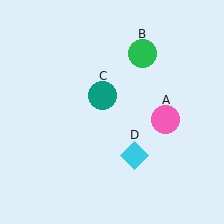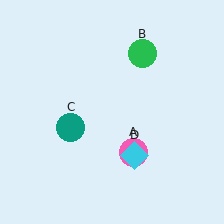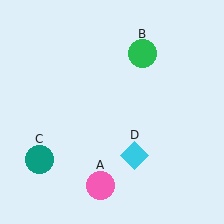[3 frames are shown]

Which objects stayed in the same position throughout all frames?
Green circle (object B) and cyan diamond (object D) remained stationary.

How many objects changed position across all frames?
2 objects changed position: pink circle (object A), teal circle (object C).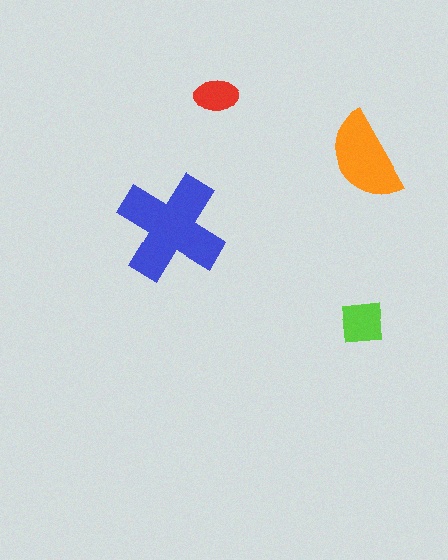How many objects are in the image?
There are 4 objects in the image.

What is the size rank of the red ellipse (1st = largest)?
4th.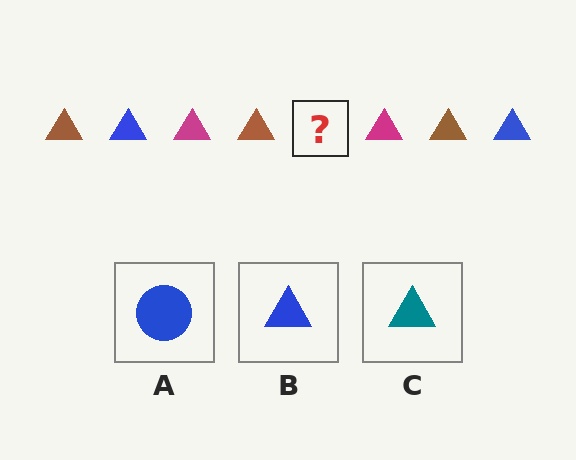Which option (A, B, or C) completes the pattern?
B.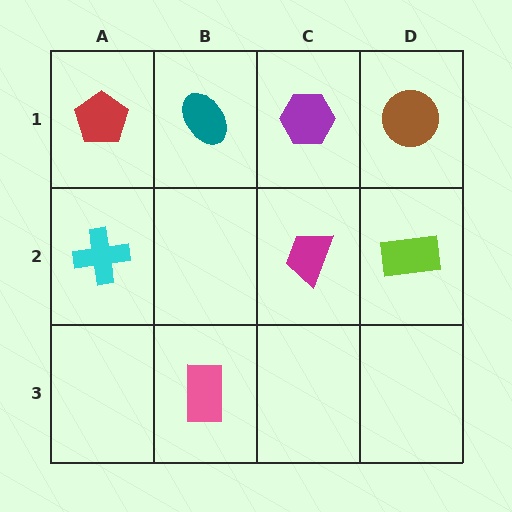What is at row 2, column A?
A cyan cross.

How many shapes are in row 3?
1 shape.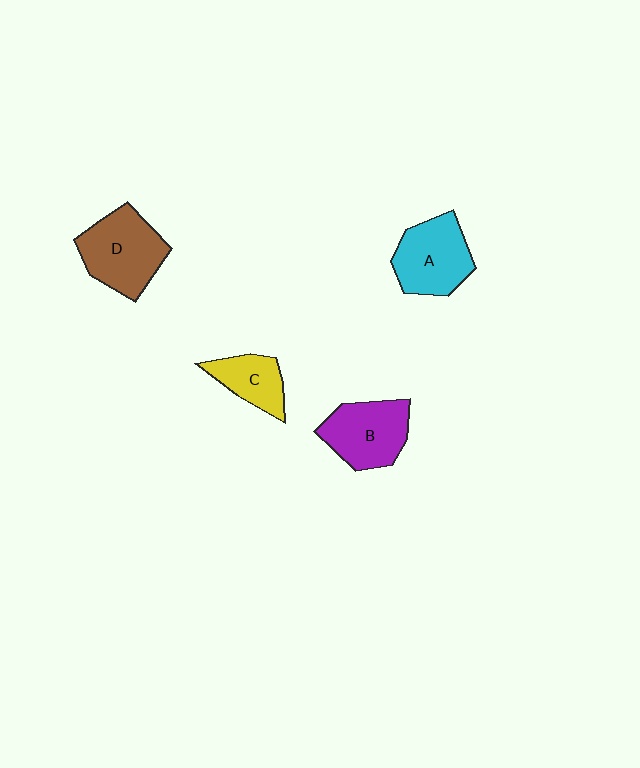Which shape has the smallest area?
Shape C (yellow).